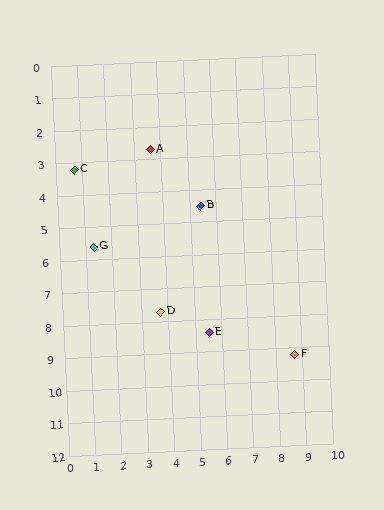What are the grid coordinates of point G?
Point G is at approximately (1.3, 5.6).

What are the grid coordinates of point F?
Point F is at approximately (8.7, 9.2).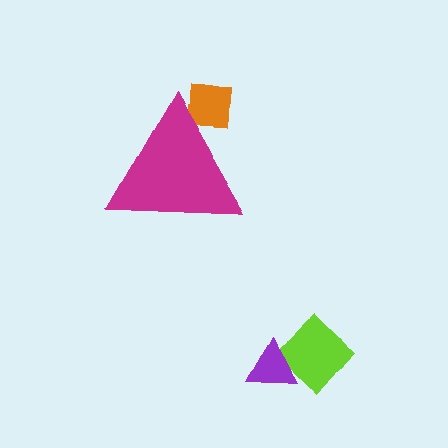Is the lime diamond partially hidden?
No, the lime diamond is fully visible.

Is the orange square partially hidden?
Yes, the orange square is partially hidden behind the magenta triangle.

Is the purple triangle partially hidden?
No, the purple triangle is fully visible.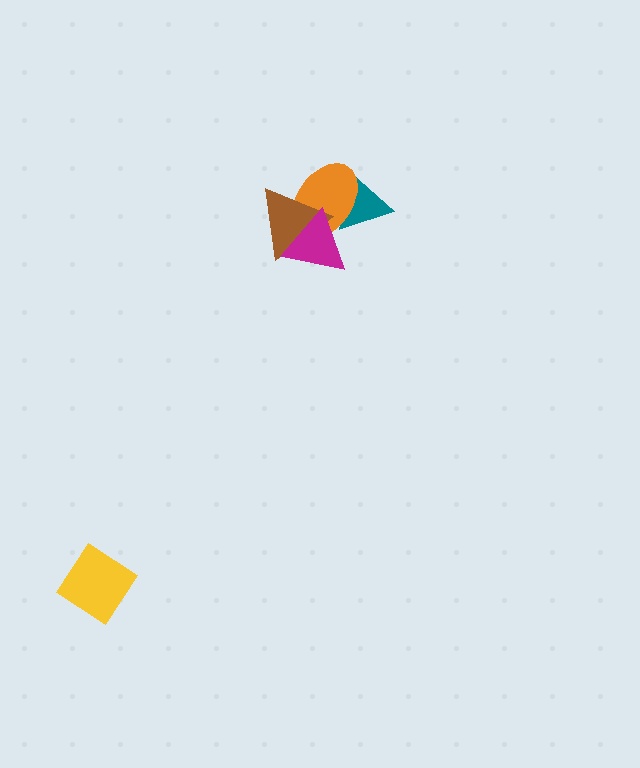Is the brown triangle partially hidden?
Yes, it is partially covered by another shape.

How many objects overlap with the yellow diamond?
0 objects overlap with the yellow diamond.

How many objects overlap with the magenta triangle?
3 objects overlap with the magenta triangle.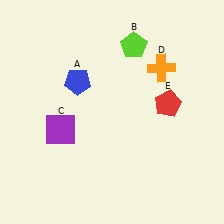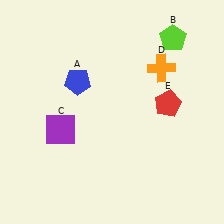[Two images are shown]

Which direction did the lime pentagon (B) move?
The lime pentagon (B) moved right.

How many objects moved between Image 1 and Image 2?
1 object moved between the two images.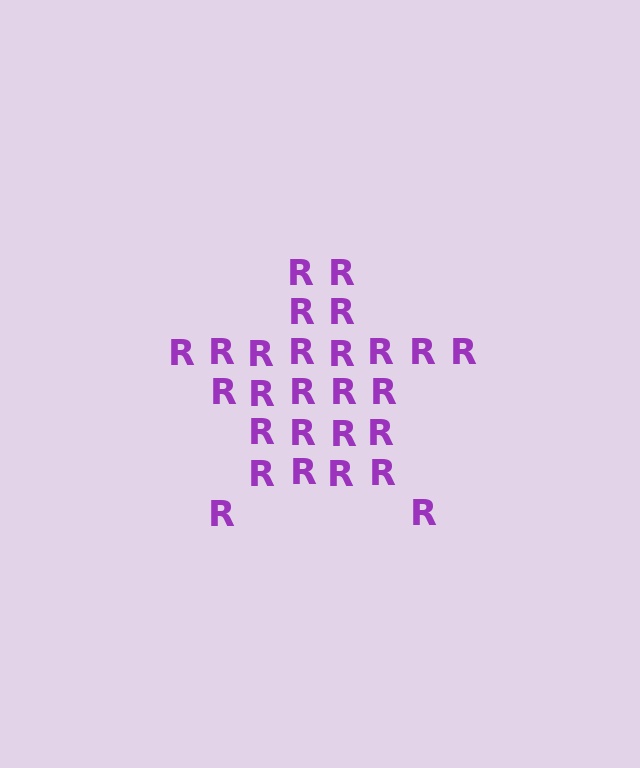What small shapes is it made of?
It is made of small letter R's.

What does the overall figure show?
The overall figure shows a star.